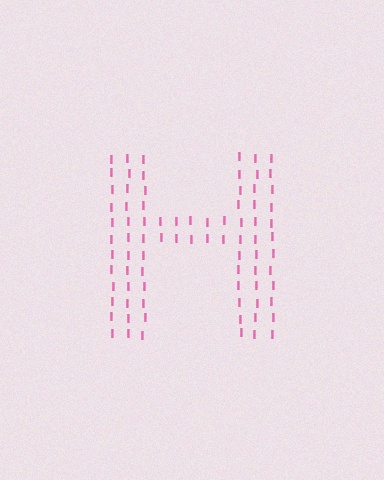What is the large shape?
The large shape is the letter H.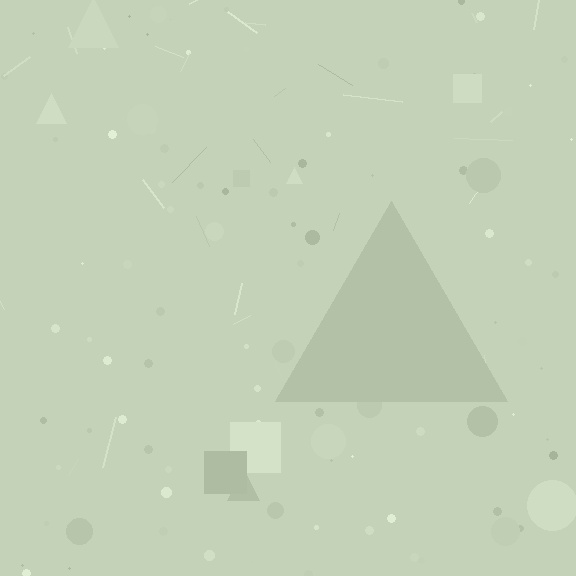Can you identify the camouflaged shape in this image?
The camouflaged shape is a triangle.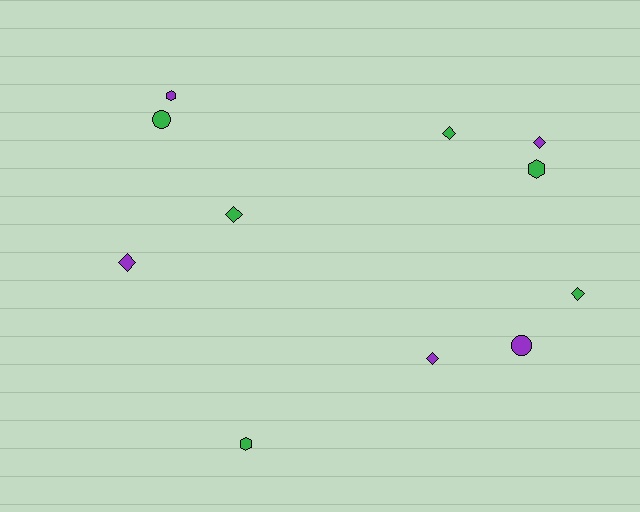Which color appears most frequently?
Green, with 6 objects.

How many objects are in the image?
There are 11 objects.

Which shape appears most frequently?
Diamond, with 6 objects.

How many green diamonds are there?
There are 3 green diamonds.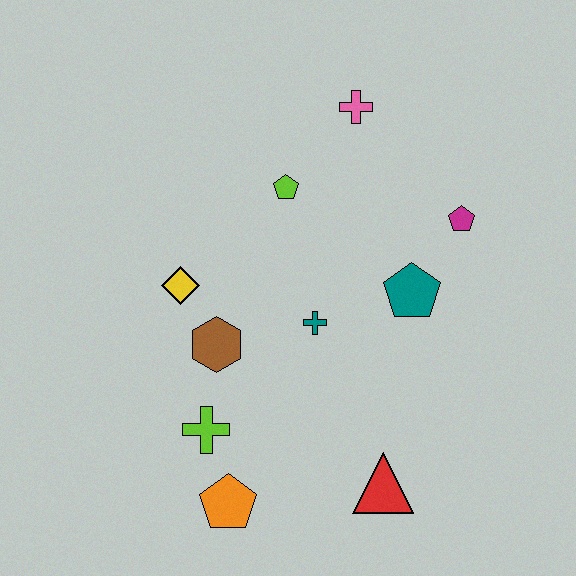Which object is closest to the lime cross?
The orange pentagon is closest to the lime cross.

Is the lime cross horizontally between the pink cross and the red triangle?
No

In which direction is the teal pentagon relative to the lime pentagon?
The teal pentagon is to the right of the lime pentagon.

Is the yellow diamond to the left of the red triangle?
Yes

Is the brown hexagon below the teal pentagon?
Yes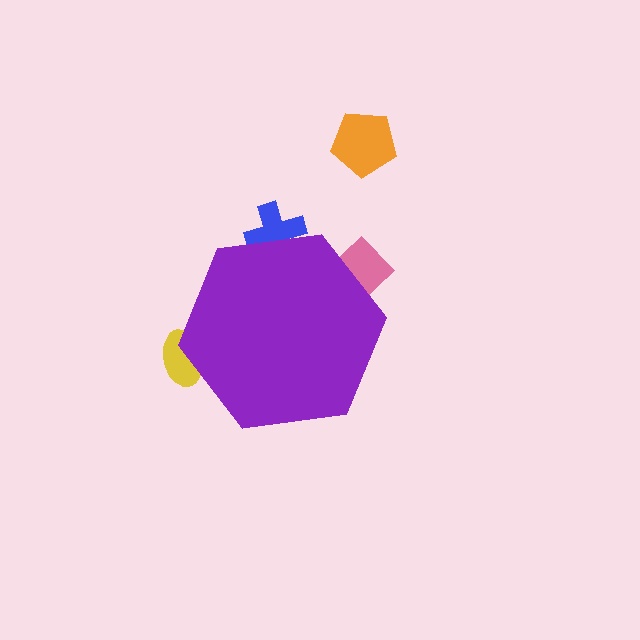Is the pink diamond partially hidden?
Yes, the pink diamond is partially hidden behind the purple hexagon.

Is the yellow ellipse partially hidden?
Yes, the yellow ellipse is partially hidden behind the purple hexagon.